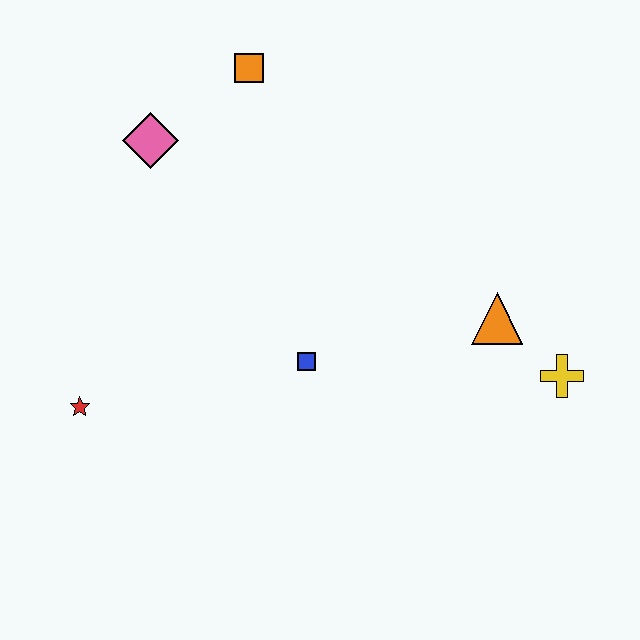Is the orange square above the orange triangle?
Yes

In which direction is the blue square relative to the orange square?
The blue square is below the orange square.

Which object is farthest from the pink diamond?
The yellow cross is farthest from the pink diamond.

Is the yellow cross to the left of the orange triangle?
No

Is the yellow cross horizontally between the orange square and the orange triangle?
No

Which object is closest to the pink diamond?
The orange square is closest to the pink diamond.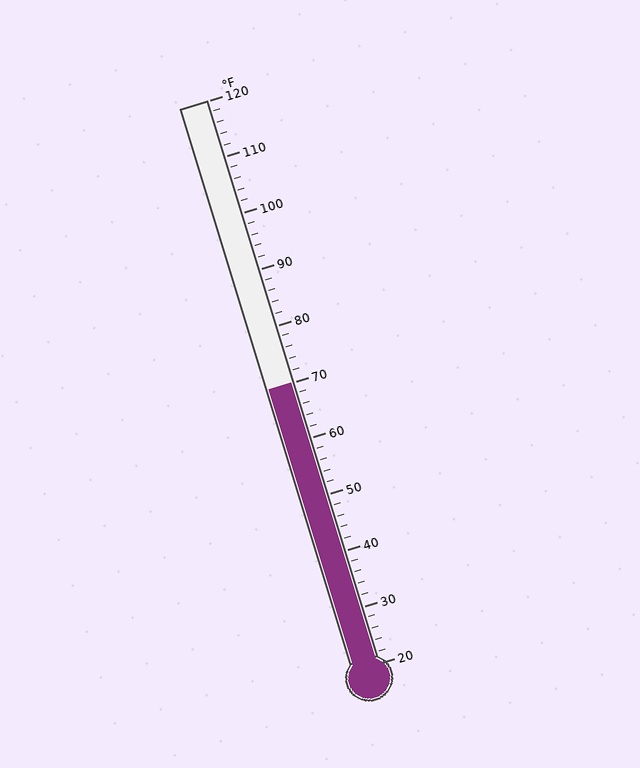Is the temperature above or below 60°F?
The temperature is above 60°F.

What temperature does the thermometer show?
The thermometer shows approximately 70°F.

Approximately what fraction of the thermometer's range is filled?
The thermometer is filled to approximately 50% of its range.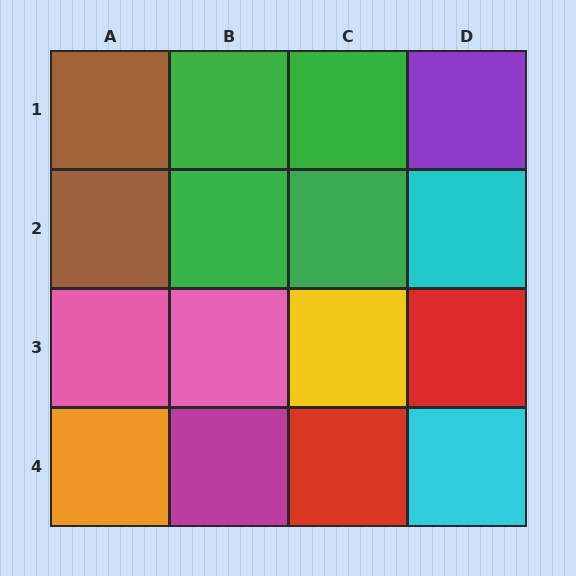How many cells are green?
4 cells are green.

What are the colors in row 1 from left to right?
Brown, green, green, purple.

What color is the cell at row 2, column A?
Brown.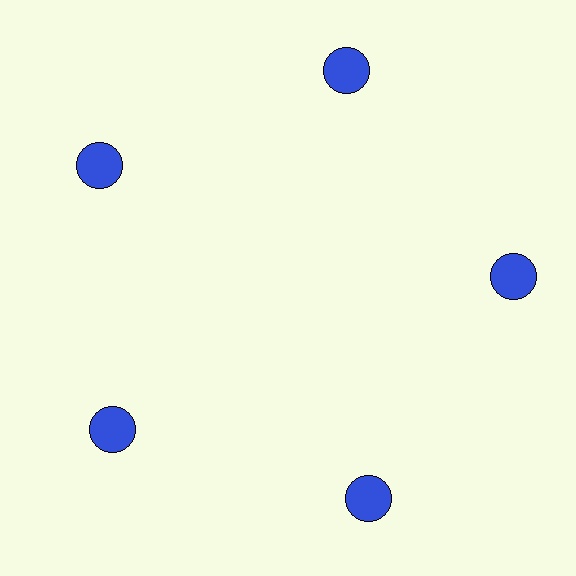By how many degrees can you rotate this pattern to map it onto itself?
The pattern maps onto itself every 72 degrees of rotation.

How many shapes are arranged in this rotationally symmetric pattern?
There are 5 shapes, arranged in 5 groups of 1.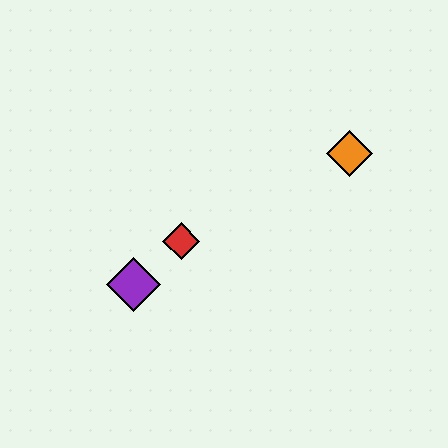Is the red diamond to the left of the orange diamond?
Yes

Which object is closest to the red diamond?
The purple diamond is closest to the red diamond.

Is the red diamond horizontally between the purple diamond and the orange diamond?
Yes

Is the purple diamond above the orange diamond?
No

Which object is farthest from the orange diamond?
The purple diamond is farthest from the orange diamond.